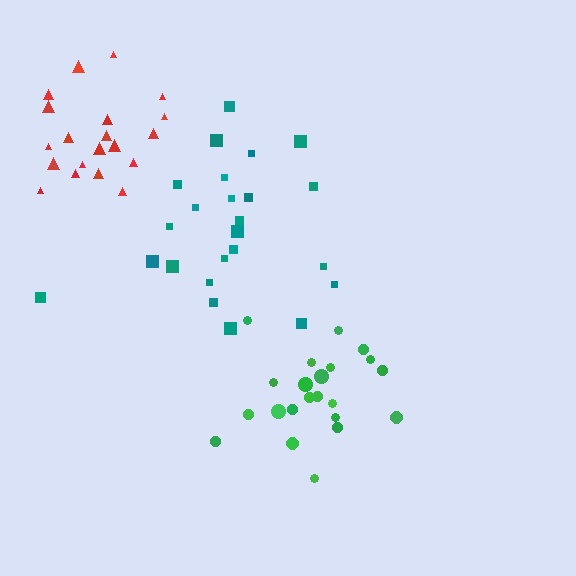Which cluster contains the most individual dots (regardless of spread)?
Teal (24).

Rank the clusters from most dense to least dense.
green, red, teal.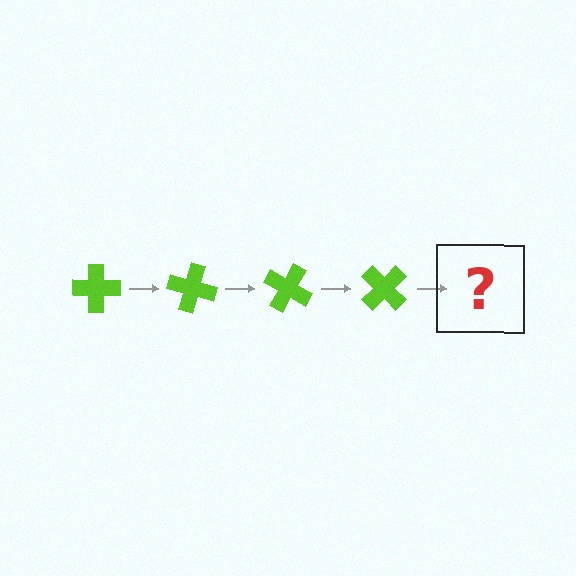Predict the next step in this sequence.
The next step is a lime cross rotated 60 degrees.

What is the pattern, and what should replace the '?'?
The pattern is that the cross rotates 15 degrees each step. The '?' should be a lime cross rotated 60 degrees.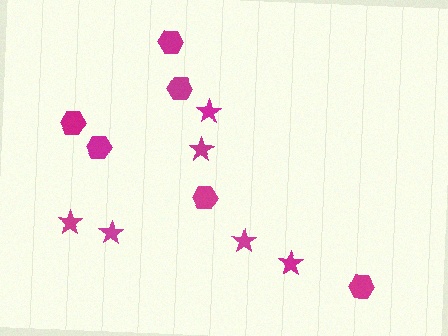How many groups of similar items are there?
There are 2 groups: one group of stars (6) and one group of hexagons (6).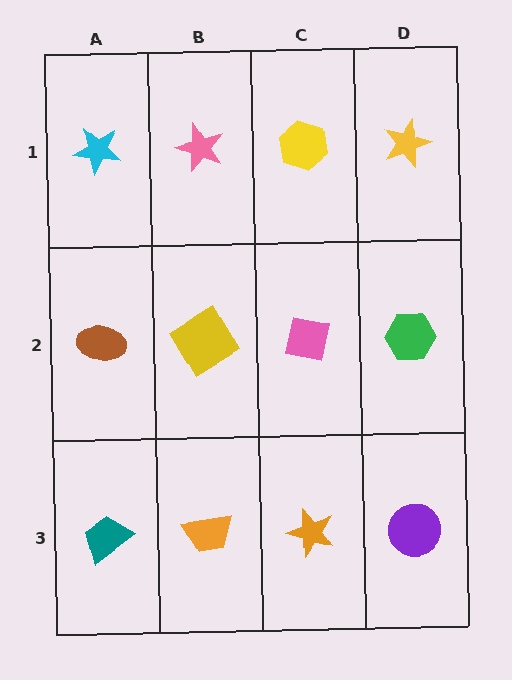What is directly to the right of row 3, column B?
An orange star.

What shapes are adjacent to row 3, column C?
A pink square (row 2, column C), an orange trapezoid (row 3, column B), a purple circle (row 3, column D).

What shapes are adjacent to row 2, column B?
A pink star (row 1, column B), an orange trapezoid (row 3, column B), a brown ellipse (row 2, column A), a pink square (row 2, column C).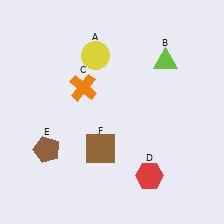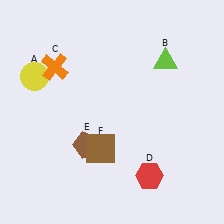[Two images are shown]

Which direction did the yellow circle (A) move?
The yellow circle (A) moved left.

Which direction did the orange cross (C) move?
The orange cross (C) moved left.